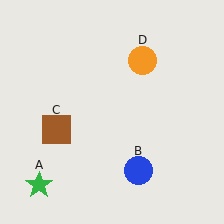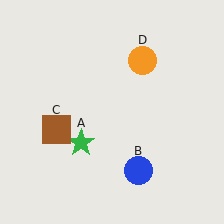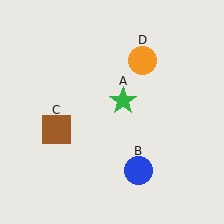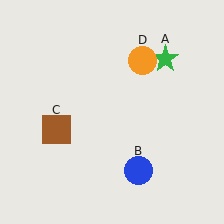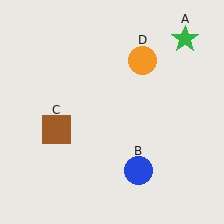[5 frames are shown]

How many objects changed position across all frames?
1 object changed position: green star (object A).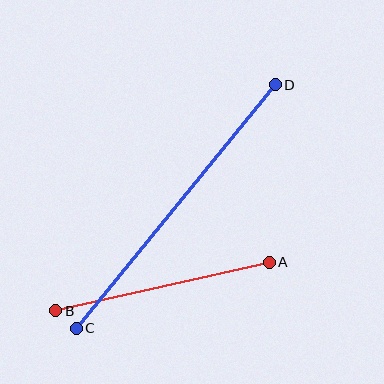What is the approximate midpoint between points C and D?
The midpoint is at approximately (176, 206) pixels.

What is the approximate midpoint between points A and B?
The midpoint is at approximately (162, 287) pixels.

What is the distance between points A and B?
The distance is approximately 219 pixels.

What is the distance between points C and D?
The distance is approximately 315 pixels.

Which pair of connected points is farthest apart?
Points C and D are farthest apart.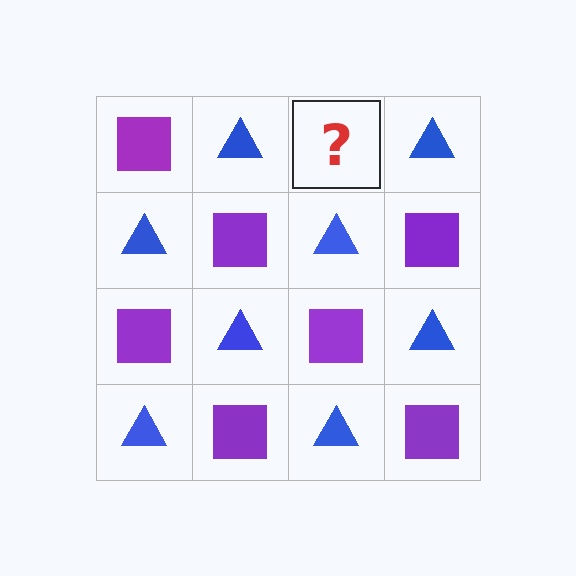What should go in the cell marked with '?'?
The missing cell should contain a purple square.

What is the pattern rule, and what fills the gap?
The rule is that it alternates purple square and blue triangle in a checkerboard pattern. The gap should be filled with a purple square.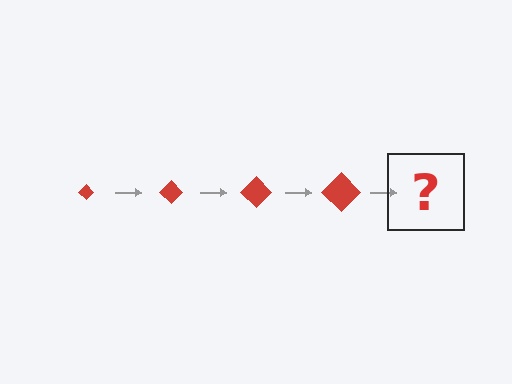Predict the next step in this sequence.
The next step is a red diamond, larger than the previous one.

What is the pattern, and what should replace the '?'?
The pattern is that the diamond gets progressively larger each step. The '?' should be a red diamond, larger than the previous one.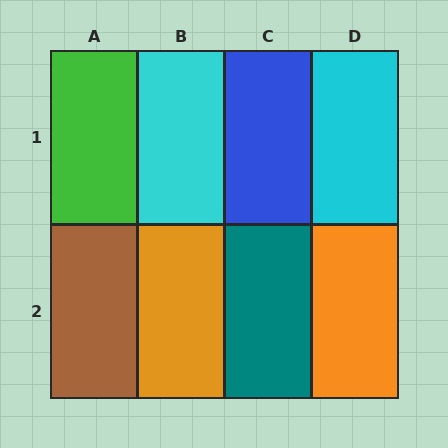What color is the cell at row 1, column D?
Cyan.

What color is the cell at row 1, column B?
Cyan.